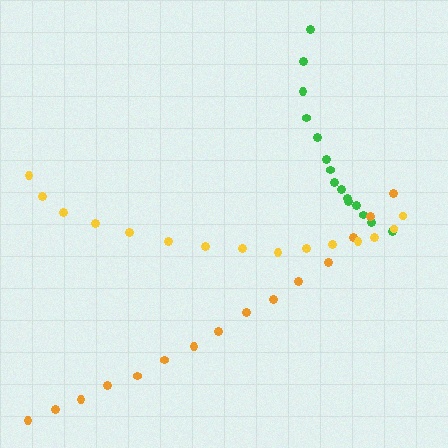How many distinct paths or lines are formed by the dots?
There are 3 distinct paths.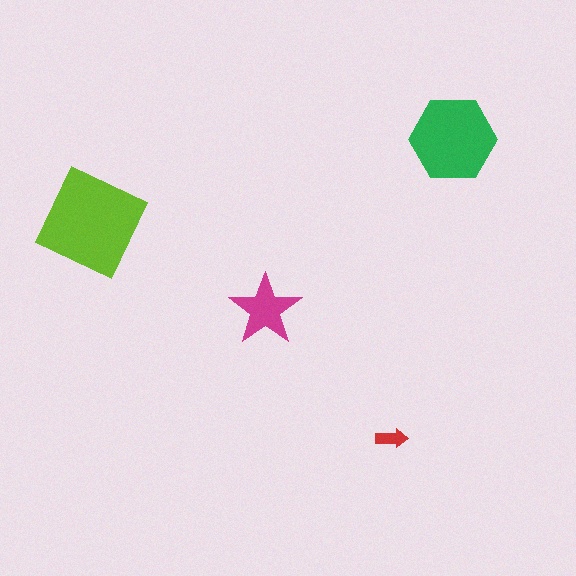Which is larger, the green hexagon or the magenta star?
The green hexagon.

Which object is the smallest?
The red arrow.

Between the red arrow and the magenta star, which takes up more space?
The magenta star.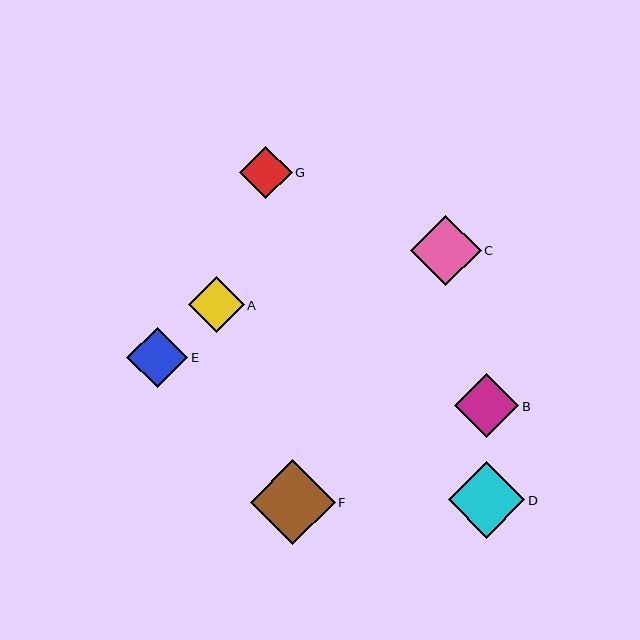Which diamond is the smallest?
Diamond G is the smallest with a size of approximately 53 pixels.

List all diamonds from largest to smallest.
From largest to smallest: F, D, C, B, E, A, G.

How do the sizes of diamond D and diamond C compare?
Diamond D and diamond C are approximately the same size.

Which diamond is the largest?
Diamond F is the largest with a size of approximately 85 pixels.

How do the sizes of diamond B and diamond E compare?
Diamond B and diamond E are approximately the same size.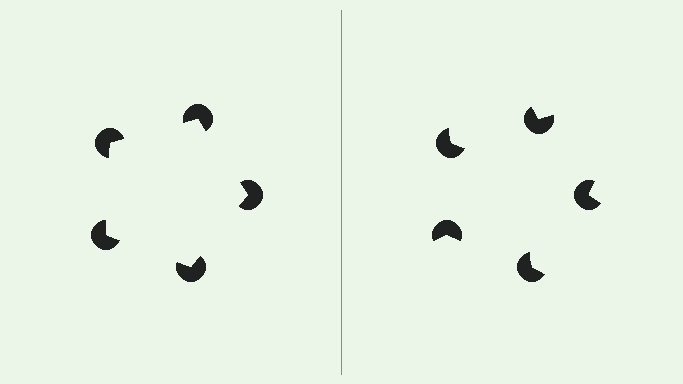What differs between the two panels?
The pac-man discs are positioned identically on both sides; only the wedge orientations differ. On the left they align to a pentagon; on the right they are misaligned.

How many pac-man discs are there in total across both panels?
10 — 5 on each side.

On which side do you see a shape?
An illusory pentagon appears on the left side. On the right side the wedge cuts are rotated, so no coherent shape forms.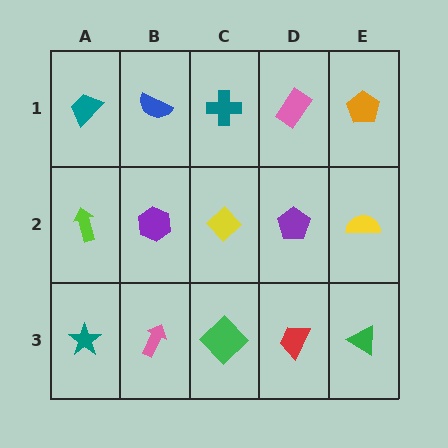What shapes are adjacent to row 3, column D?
A purple pentagon (row 2, column D), a green diamond (row 3, column C), a green triangle (row 3, column E).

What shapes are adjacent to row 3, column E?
A yellow semicircle (row 2, column E), a red trapezoid (row 3, column D).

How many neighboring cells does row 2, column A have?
3.